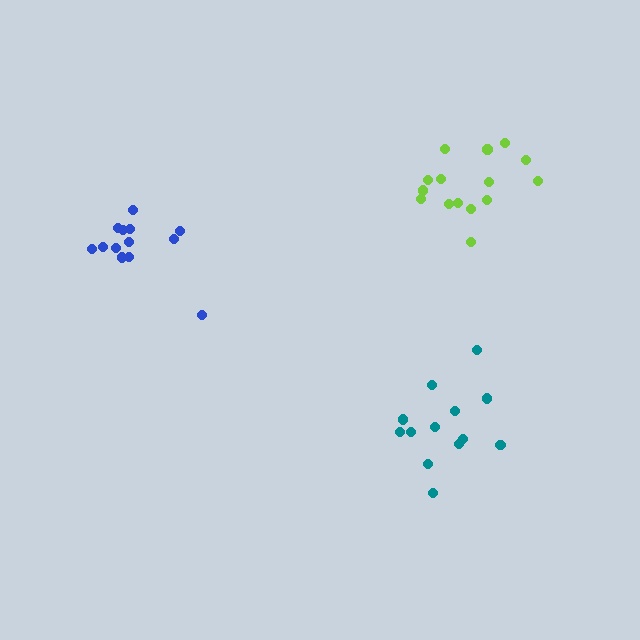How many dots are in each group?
Group 1: 15 dots, Group 2: 13 dots, Group 3: 13 dots (41 total).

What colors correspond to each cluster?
The clusters are colored: lime, blue, teal.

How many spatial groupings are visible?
There are 3 spatial groupings.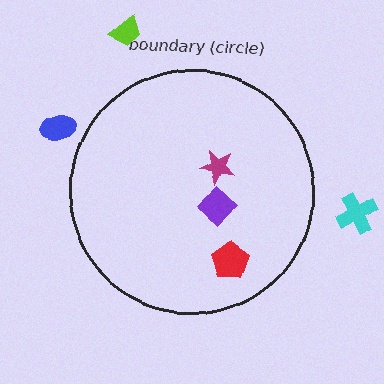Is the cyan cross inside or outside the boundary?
Outside.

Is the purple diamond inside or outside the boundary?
Inside.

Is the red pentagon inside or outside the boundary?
Inside.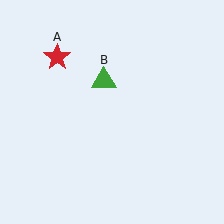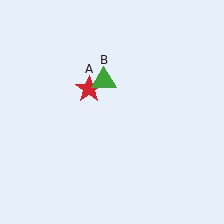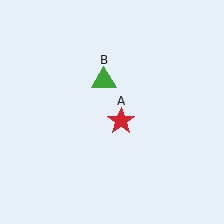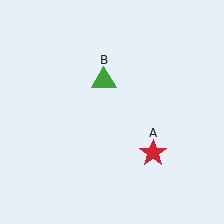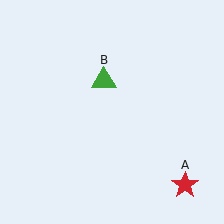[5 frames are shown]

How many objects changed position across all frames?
1 object changed position: red star (object A).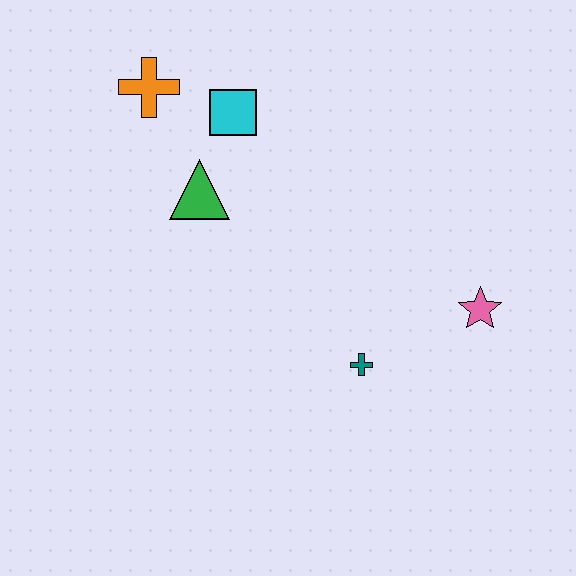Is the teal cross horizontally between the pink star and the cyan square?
Yes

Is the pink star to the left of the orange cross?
No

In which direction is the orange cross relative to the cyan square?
The orange cross is to the left of the cyan square.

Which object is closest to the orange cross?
The cyan square is closest to the orange cross.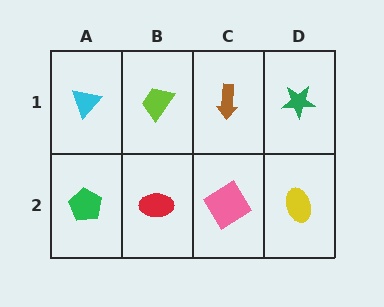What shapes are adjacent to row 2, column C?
A brown arrow (row 1, column C), a red ellipse (row 2, column B), a yellow ellipse (row 2, column D).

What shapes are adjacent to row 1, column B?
A red ellipse (row 2, column B), a cyan triangle (row 1, column A), a brown arrow (row 1, column C).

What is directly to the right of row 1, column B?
A brown arrow.